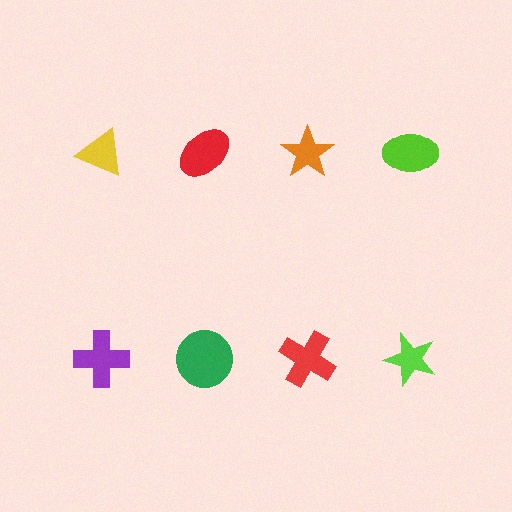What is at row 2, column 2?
A green circle.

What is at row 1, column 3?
An orange star.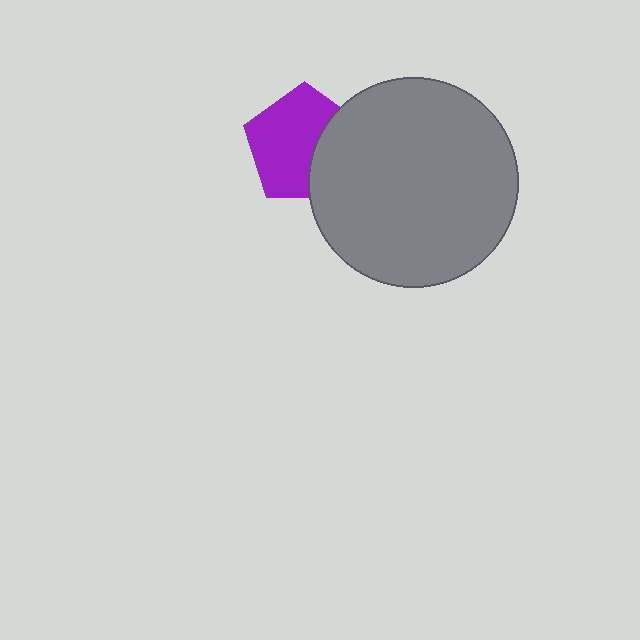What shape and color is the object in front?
The object in front is a gray circle.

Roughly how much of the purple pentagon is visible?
Most of it is visible (roughly 65%).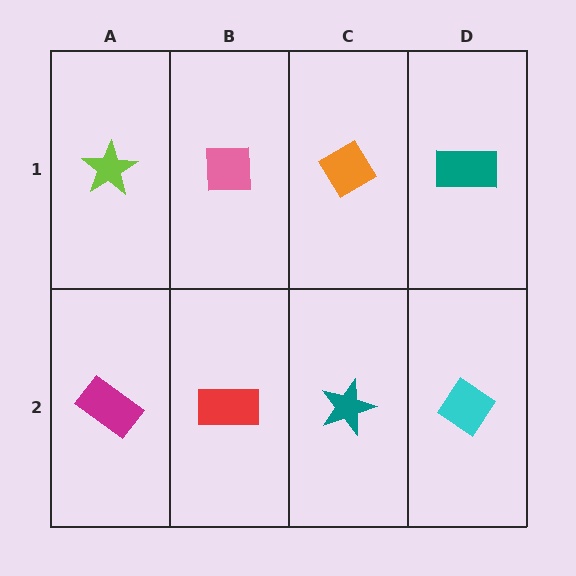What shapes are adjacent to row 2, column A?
A lime star (row 1, column A), a red rectangle (row 2, column B).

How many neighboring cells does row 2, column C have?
3.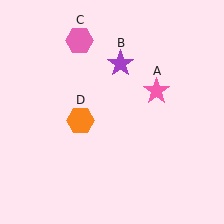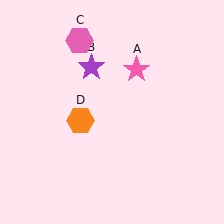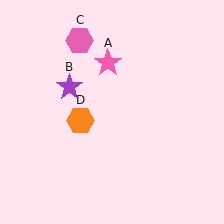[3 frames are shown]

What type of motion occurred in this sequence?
The pink star (object A), purple star (object B) rotated counterclockwise around the center of the scene.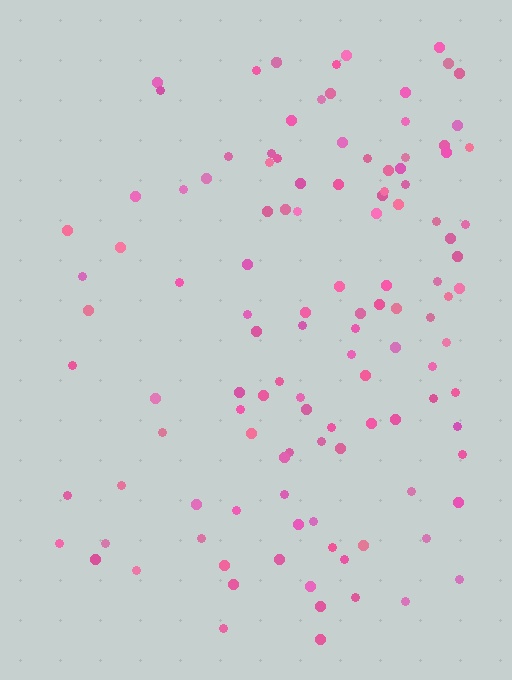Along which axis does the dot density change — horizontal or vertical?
Horizontal.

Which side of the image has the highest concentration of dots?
The right.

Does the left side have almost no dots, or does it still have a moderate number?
Still a moderate number, just noticeably fewer than the right.